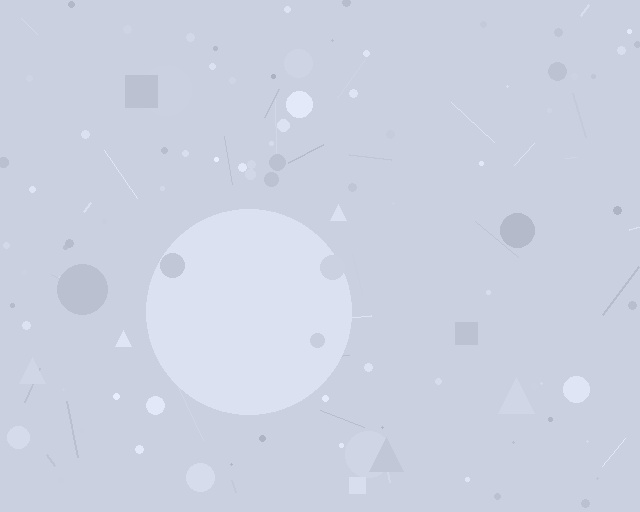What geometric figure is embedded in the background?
A circle is embedded in the background.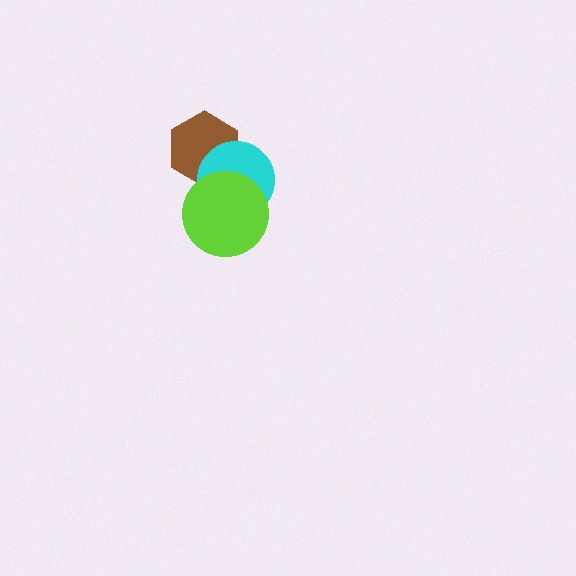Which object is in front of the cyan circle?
The lime circle is in front of the cyan circle.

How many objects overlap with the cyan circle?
2 objects overlap with the cyan circle.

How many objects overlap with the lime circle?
2 objects overlap with the lime circle.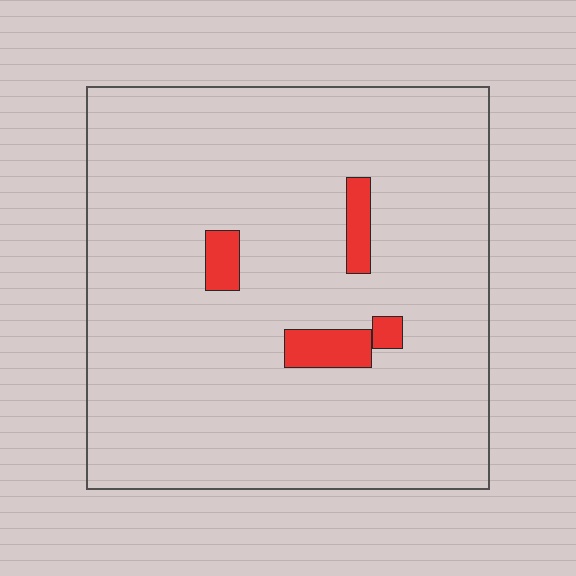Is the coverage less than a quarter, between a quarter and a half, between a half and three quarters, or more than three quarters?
Less than a quarter.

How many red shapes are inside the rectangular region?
4.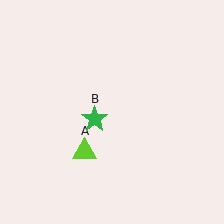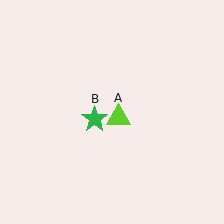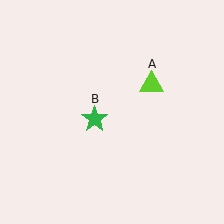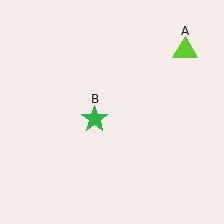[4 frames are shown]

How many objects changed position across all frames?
1 object changed position: lime triangle (object A).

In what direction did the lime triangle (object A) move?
The lime triangle (object A) moved up and to the right.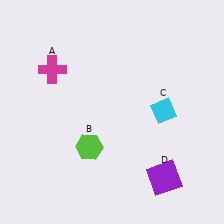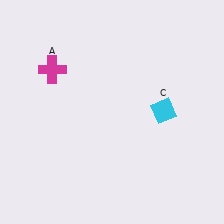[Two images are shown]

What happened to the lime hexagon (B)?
The lime hexagon (B) was removed in Image 2. It was in the bottom-left area of Image 1.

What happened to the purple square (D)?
The purple square (D) was removed in Image 2. It was in the bottom-right area of Image 1.